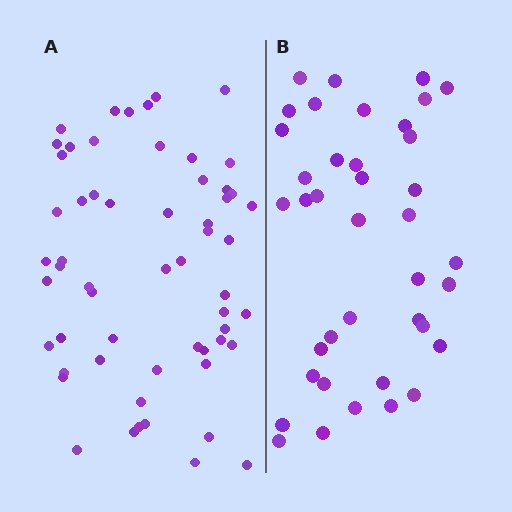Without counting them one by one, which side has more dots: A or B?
Region A (the left region) has more dots.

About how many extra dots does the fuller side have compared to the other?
Region A has approximately 20 more dots than region B.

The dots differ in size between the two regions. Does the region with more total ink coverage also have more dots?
No. Region B has more total ink coverage because its dots are larger, but region A actually contains more individual dots. Total area can be misleading — the number of items is what matters here.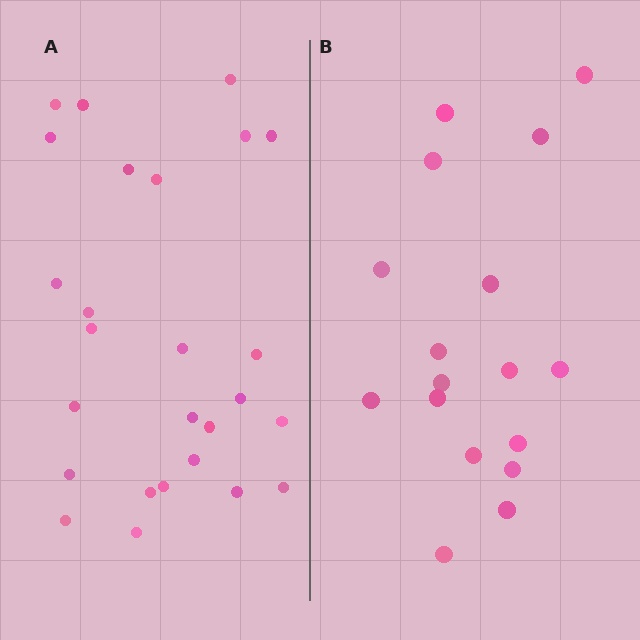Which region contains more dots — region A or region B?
Region A (the left region) has more dots.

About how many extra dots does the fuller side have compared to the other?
Region A has roughly 8 or so more dots than region B.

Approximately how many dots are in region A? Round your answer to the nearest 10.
About 30 dots. (The exact count is 26, which rounds to 30.)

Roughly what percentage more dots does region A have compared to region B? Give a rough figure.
About 55% more.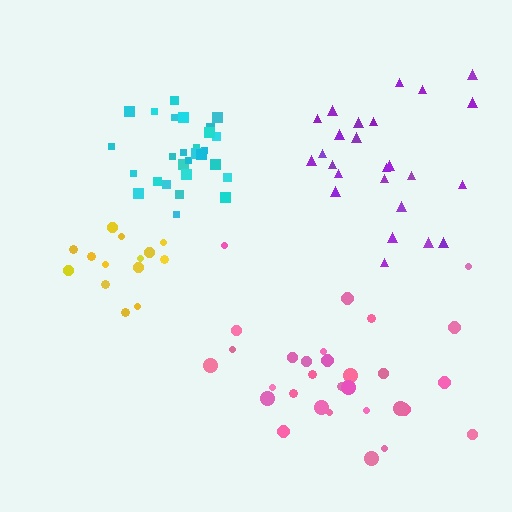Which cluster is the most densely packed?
Cyan.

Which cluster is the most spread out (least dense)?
Pink.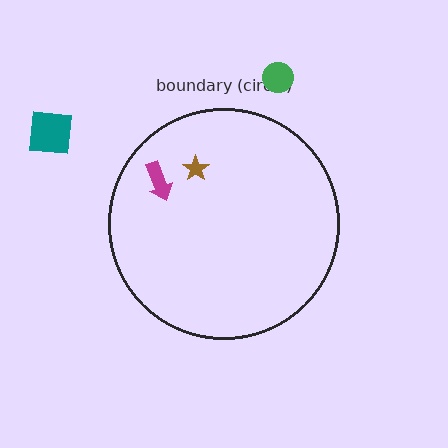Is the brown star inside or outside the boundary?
Inside.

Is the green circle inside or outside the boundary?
Outside.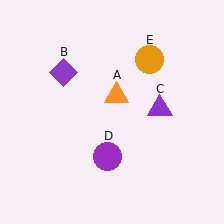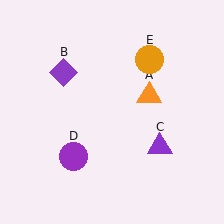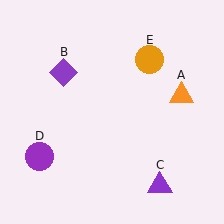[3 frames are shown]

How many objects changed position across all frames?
3 objects changed position: orange triangle (object A), purple triangle (object C), purple circle (object D).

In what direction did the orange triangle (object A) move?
The orange triangle (object A) moved right.